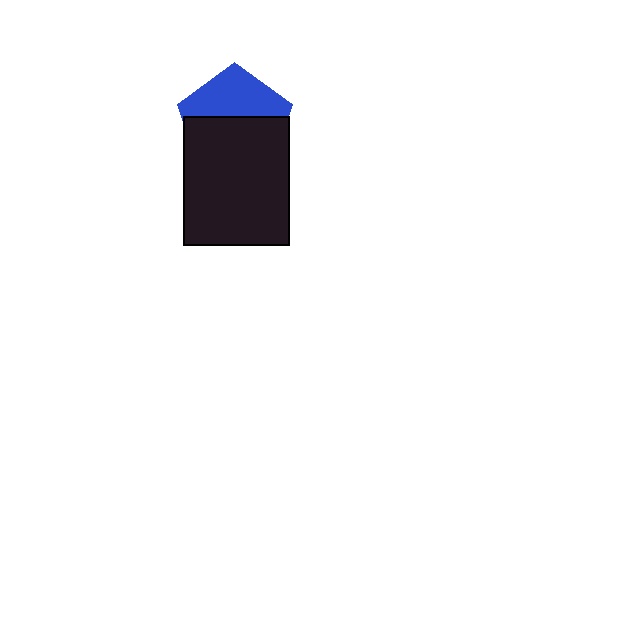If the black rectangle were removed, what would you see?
You would see the complete blue pentagon.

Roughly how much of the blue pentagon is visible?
A small part of it is visible (roughly 42%).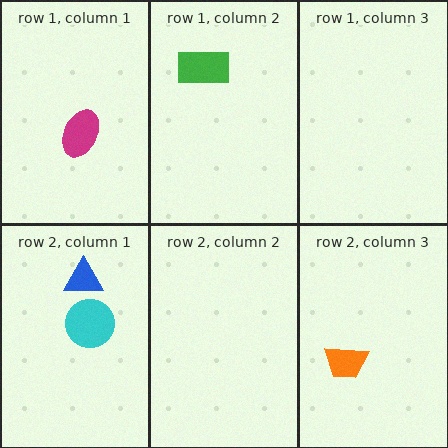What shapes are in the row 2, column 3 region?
The orange trapezoid.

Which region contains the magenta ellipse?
The row 1, column 1 region.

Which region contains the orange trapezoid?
The row 2, column 3 region.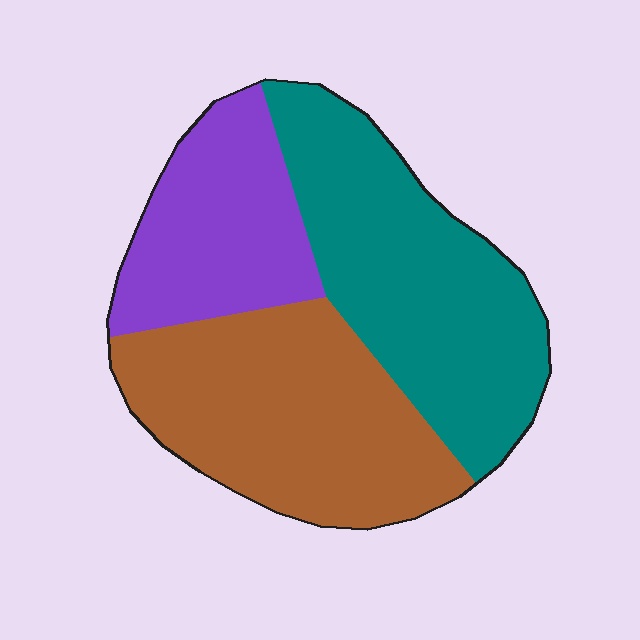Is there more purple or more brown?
Brown.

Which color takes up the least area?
Purple, at roughly 25%.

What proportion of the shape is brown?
Brown takes up about three eighths (3/8) of the shape.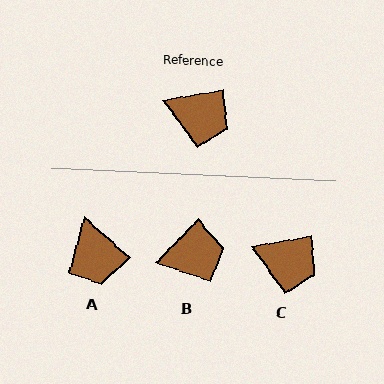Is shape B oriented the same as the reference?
No, it is off by about 35 degrees.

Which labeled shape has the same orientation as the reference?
C.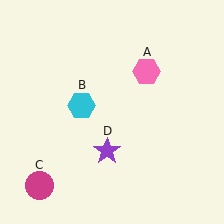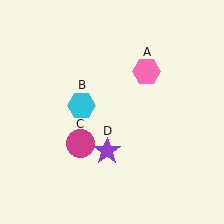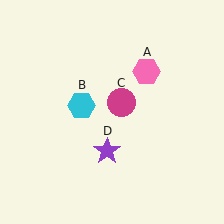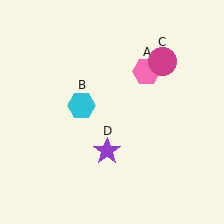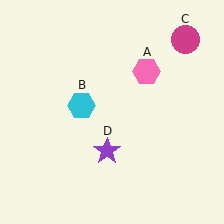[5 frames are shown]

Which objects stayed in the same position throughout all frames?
Pink hexagon (object A) and cyan hexagon (object B) and purple star (object D) remained stationary.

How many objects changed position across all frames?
1 object changed position: magenta circle (object C).